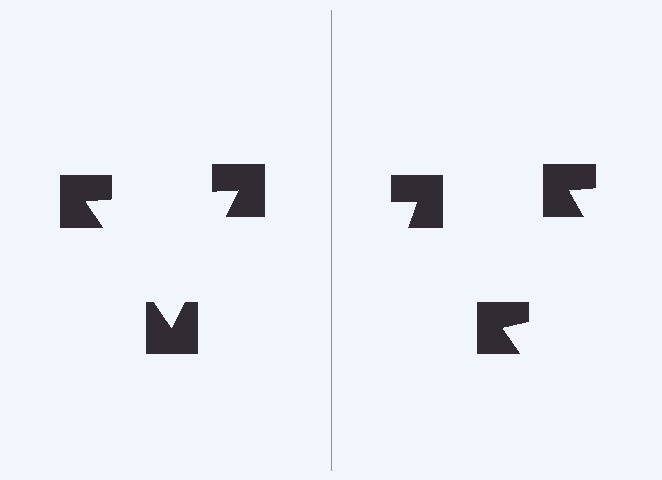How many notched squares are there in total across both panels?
6 — 3 on each side.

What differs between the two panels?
The notched squares are positioned identically on both sides; only the wedge orientations differ. On the left they align to a triangle; on the right they are misaligned.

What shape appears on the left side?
An illusory triangle.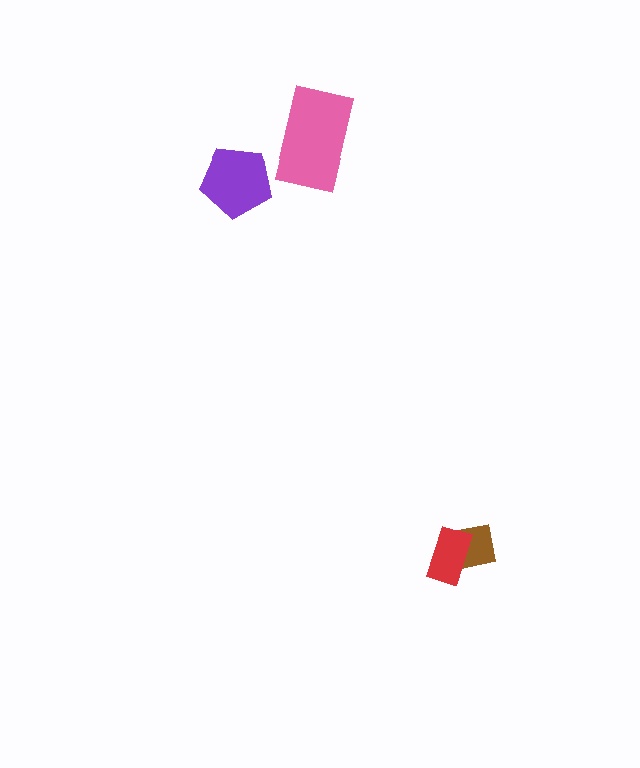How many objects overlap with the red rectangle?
1 object overlaps with the red rectangle.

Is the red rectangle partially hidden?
No, no other shape covers it.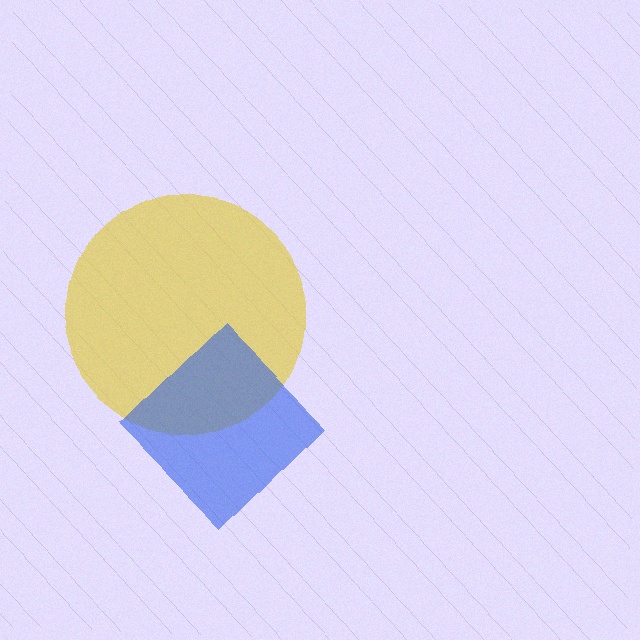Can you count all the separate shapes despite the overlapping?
Yes, there are 2 separate shapes.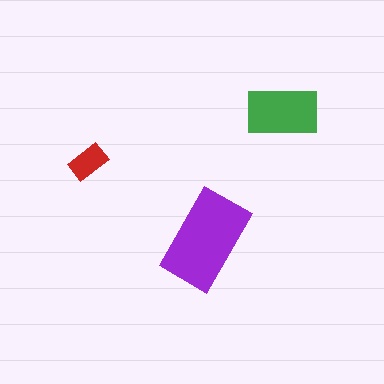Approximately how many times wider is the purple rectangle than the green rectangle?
About 1.5 times wider.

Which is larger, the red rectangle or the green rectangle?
The green one.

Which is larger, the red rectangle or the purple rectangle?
The purple one.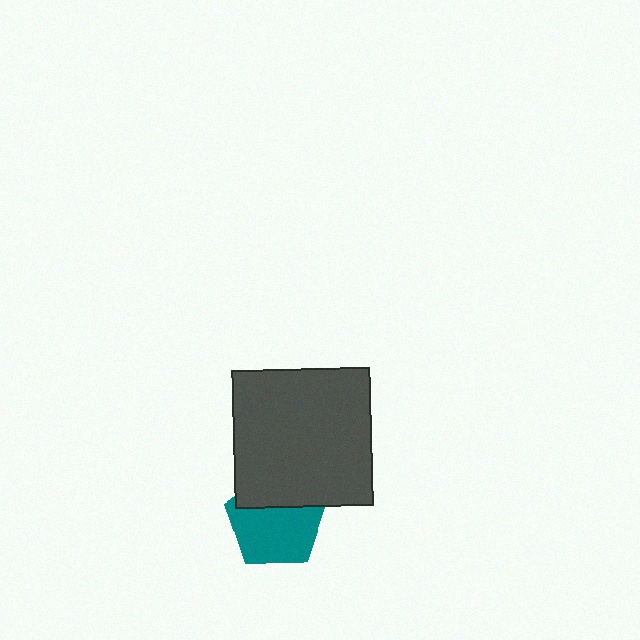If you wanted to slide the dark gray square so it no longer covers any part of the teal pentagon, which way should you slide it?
Slide it up — that is the most direct way to separate the two shapes.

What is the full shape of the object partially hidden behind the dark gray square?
The partially hidden object is a teal pentagon.